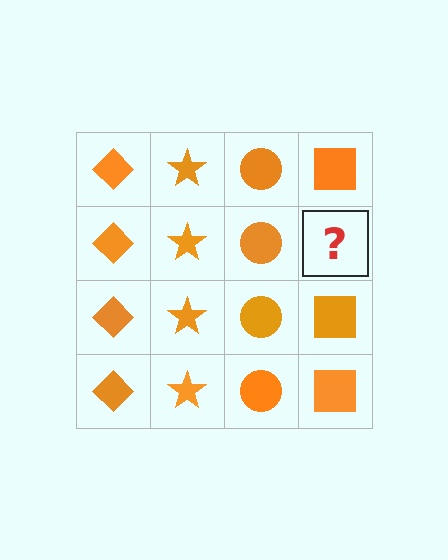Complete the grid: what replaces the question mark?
The question mark should be replaced with an orange square.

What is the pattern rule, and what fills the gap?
The rule is that each column has a consistent shape. The gap should be filled with an orange square.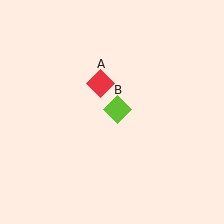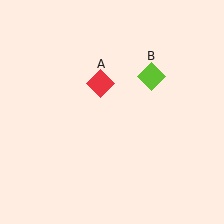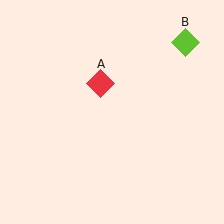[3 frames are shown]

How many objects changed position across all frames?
1 object changed position: lime diamond (object B).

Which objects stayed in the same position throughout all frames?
Red diamond (object A) remained stationary.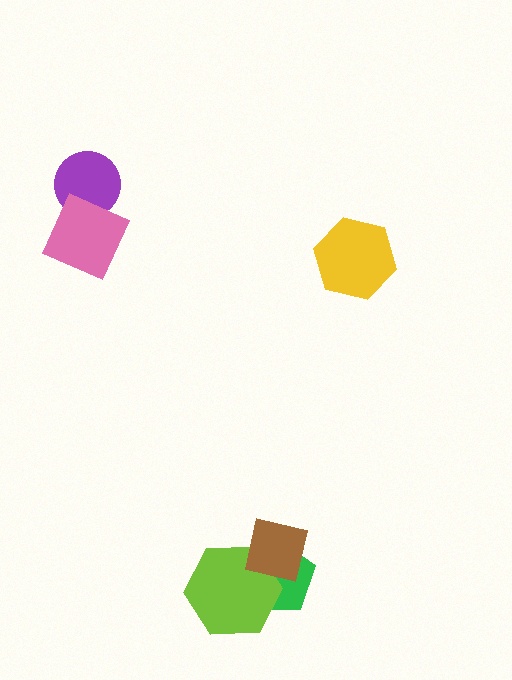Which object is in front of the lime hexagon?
The brown square is in front of the lime hexagon.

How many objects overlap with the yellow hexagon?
0 objects overlap with the yellow hexagon.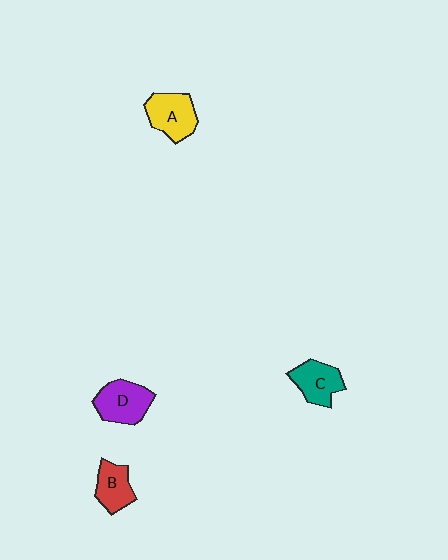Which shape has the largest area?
Shape D (purple).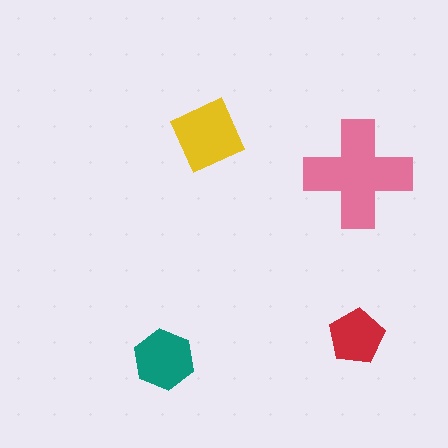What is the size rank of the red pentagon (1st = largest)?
4th.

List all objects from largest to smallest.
The pink cross, the yellow diamond, the teal hexagon, the red pentagon.